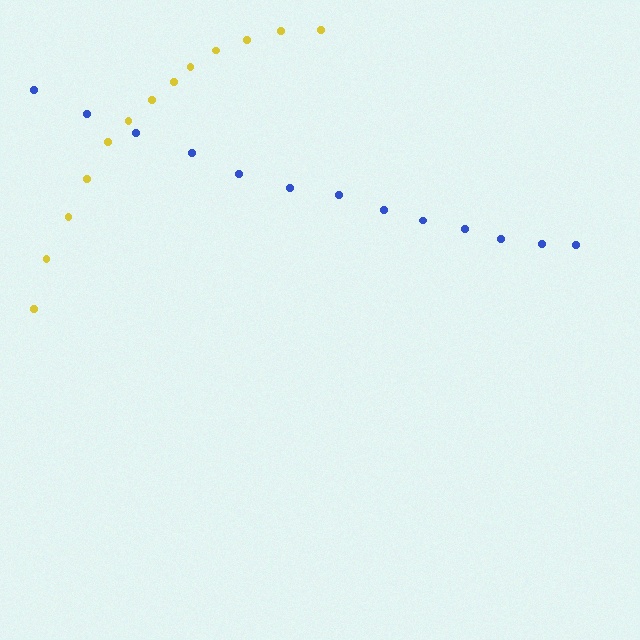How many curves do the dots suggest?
There are 2 distinct paths.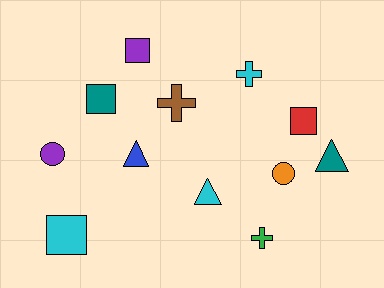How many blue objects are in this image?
There is 1 blue object.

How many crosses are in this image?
There are 3 crosses.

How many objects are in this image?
There are 12 objects.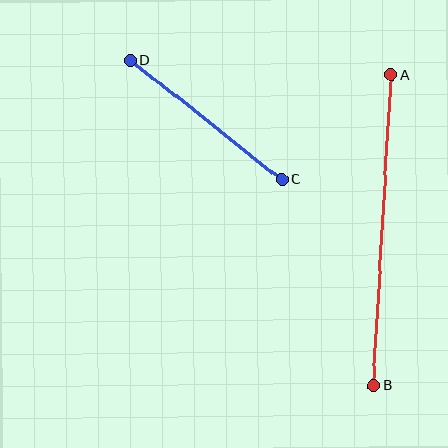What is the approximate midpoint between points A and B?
The midpoint is at approximately (382, 230) pixels.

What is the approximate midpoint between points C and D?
The midpoint is at approximately (206, 120) pixels.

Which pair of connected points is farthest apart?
Points A and B are farthest apart.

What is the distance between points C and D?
The distance is approximately 193 pixels.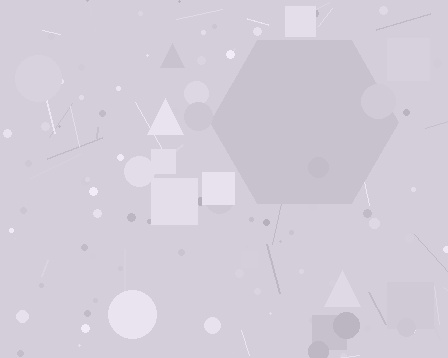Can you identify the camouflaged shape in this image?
The camouflaged shape is a hexagon.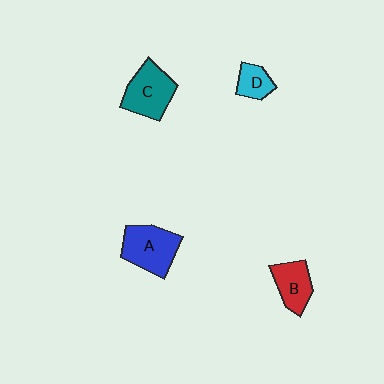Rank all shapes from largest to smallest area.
From largest to smallest: A (blue), C (teal), B (red), D (cyan).